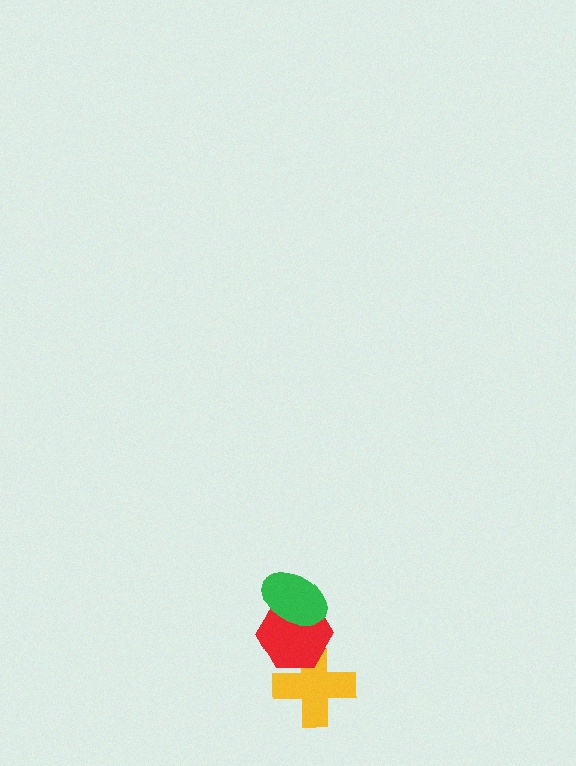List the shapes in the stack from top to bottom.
From top to bottom: the green ellipse, the red hexagon, the yellow cross.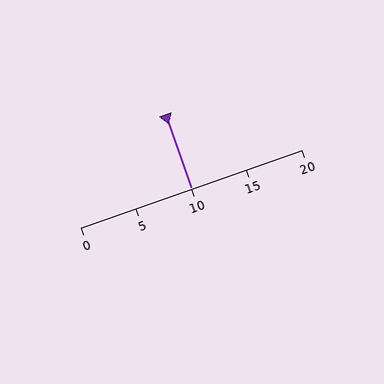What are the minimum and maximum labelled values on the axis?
The axis runs from 0 to 20.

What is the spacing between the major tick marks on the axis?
The major ticks are spaced 5 apart.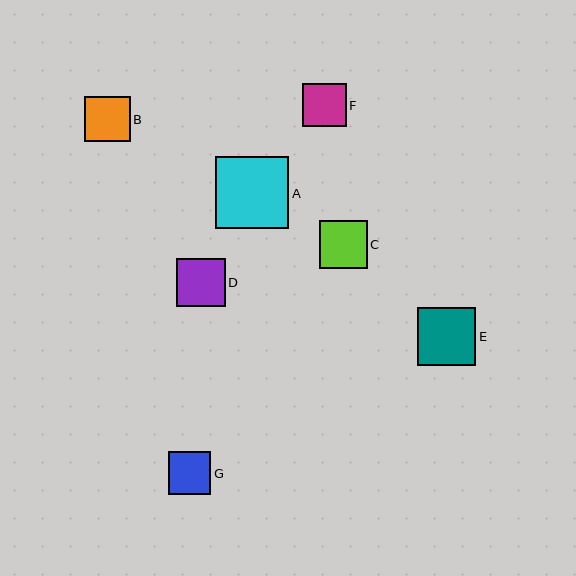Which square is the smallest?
Square G is the smallest with a size of approximately 42 pixels.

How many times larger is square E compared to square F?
Square E is approximately 1.3 times the size of square F.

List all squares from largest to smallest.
From largest to smallest: A, E, D, C, B, F, G.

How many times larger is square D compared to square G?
Square D is approximately 1.1 times the size of square G.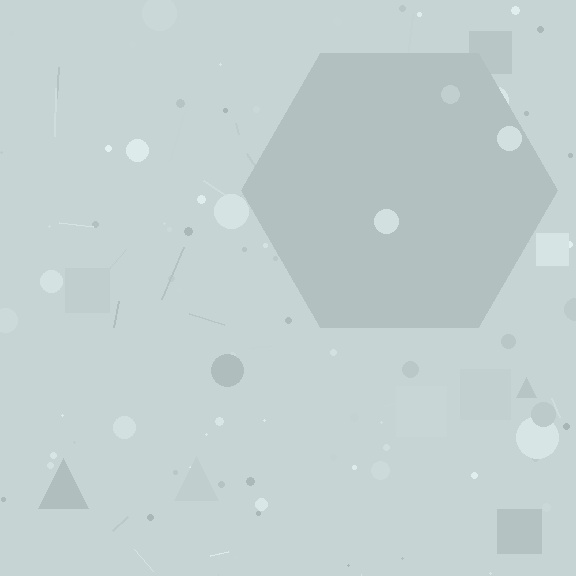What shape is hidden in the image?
A hexagon is hidden in the image.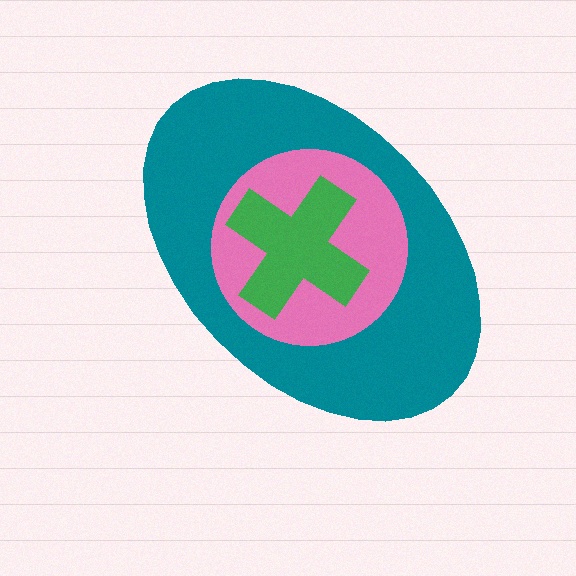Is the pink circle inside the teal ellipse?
Yes.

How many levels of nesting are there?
3.